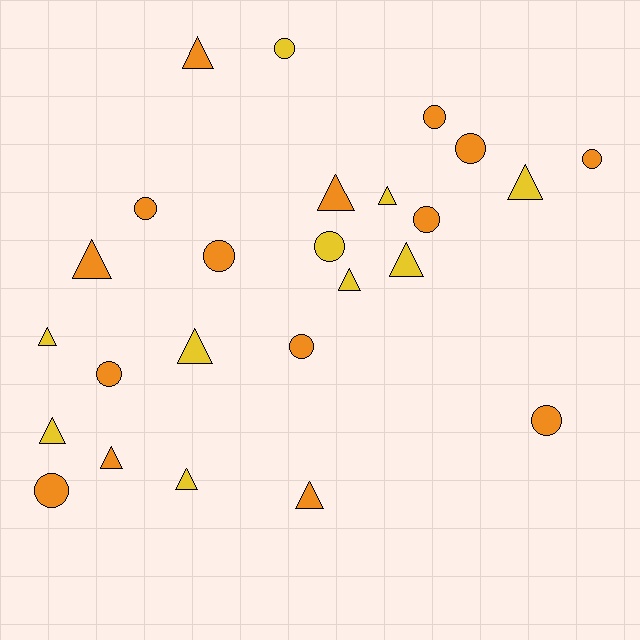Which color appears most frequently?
Orange, with 15 objects.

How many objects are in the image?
There are 25 objects.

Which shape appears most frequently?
Triangle, with 13 objects.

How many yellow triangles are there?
There are 8 yellow triangles.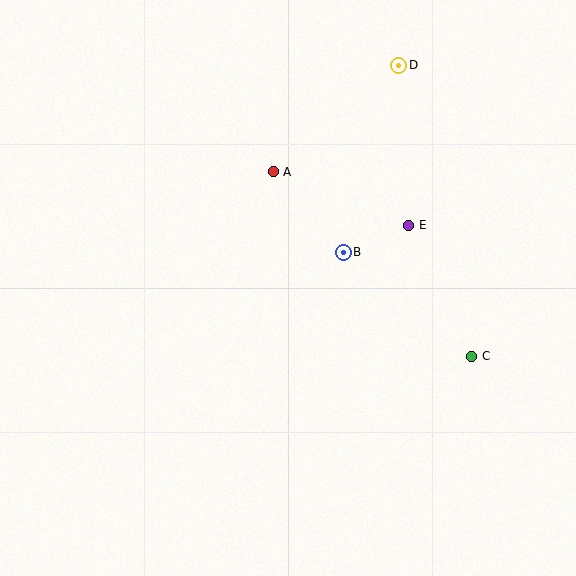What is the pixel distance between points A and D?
The distance between A and D is 164 pixels.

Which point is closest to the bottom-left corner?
Point B is closest to the bottom-left corner.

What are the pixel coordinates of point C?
Point C is at (472, 356).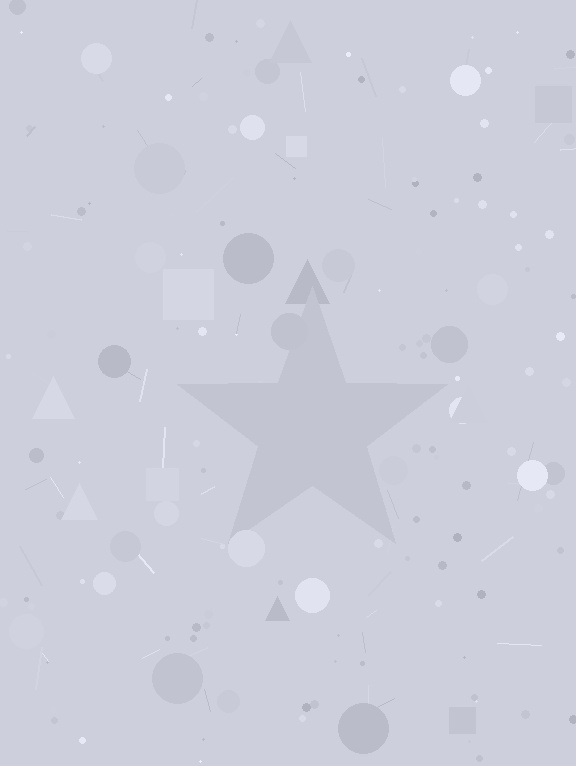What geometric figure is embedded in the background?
A star is embedded in the background.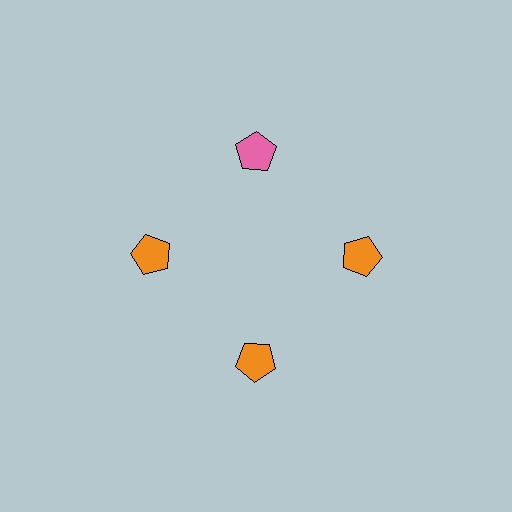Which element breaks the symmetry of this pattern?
The pink pentagon at roughly the 12 o'clock position breaks the symmetry. All other shapes are orange pentagons.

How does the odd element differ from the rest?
It has a different color: pink instead of orange.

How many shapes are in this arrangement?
There are 4 shapes arranged in a ring pattern.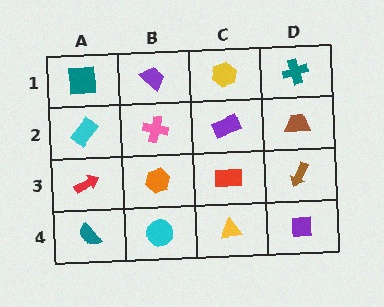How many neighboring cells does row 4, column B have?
3.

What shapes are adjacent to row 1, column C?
A purple rectangle (row 2, column C), a purple trapezoid (row 1, column B), a teal cross (row 1, column D).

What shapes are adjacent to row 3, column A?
A cyan rectangle (row 2, column A), a teal semicircle (row 4, column A), an orange hexagon (row 3, column B).